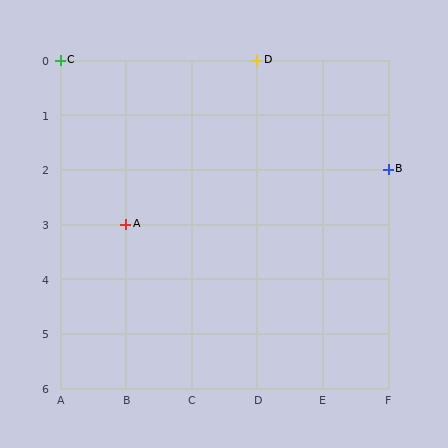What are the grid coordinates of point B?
Point B is at grid coordinates (F, 2).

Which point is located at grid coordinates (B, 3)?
Point A is at (B, 3).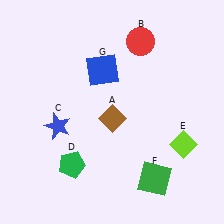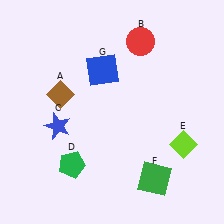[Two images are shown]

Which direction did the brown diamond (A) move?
The brown diamond (A) moved left.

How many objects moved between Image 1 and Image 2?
1 object moved between the two images.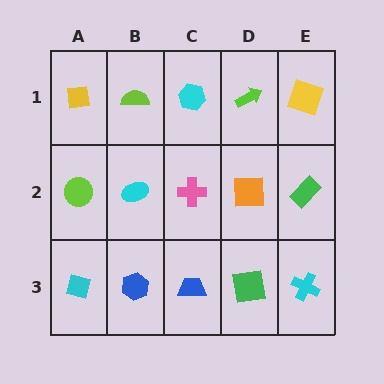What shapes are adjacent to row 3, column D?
An orange square (row 2, column D), a blue trapezoid (row 3, column C), a cyan cross (row 3, column E).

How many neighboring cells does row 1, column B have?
3.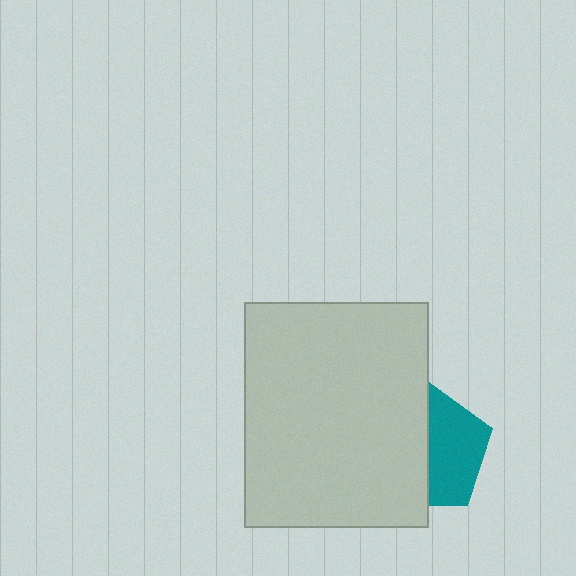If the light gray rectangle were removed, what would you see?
You would see the complete teal pentagon.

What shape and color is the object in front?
The object in front is a light gray rectangle.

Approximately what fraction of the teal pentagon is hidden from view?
Roughly 53% of the teal pentagon is hidden behind the light gray rectangle.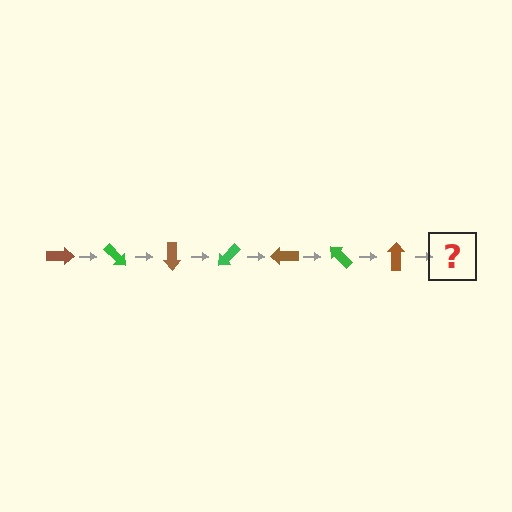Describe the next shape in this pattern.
It should be a green arrow, rotated 315 degrees from the start.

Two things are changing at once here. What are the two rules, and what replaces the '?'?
The two rules are that it rotates 45 degrees each step and the color cycles through brown and green. The '?' should be a green arrow, rotated 315 degrees from the start.